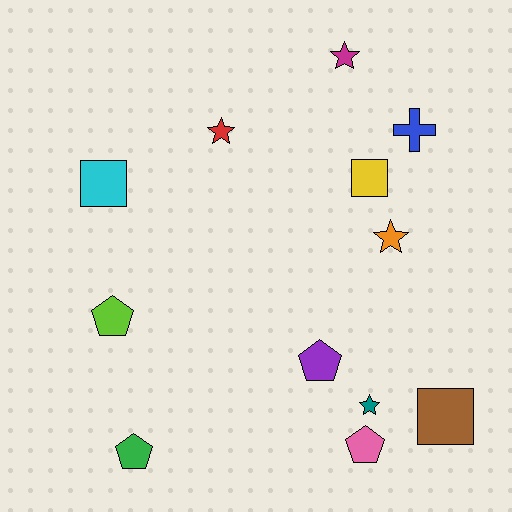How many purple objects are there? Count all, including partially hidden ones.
There is 1 purple object.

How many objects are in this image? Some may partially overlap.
There are 12 objects.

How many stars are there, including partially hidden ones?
There are 4 stars.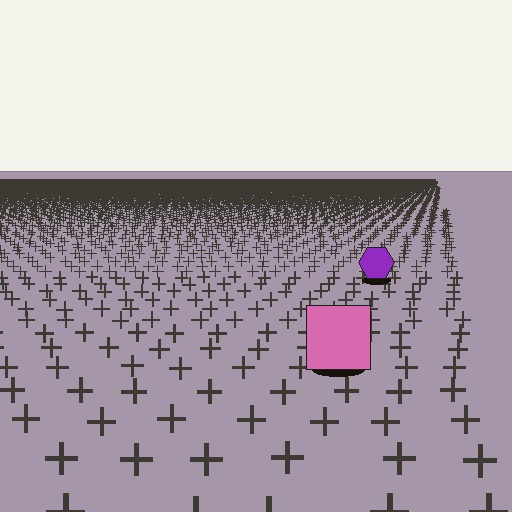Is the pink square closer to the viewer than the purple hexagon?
Yes. The pink square is closer — you can tell from the texture gradient: the ground texture is coarser near it.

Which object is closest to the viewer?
The pink square is closest. The texture marks near it are larger and more spread out.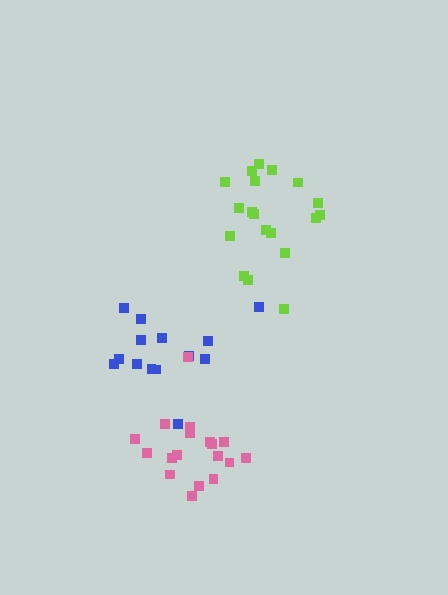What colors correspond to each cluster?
The clusters are colored: blue, pink, lime.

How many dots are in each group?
Group 1: 14 dots, Group 2: 18 dots, Group 3: 19 dots (51 total).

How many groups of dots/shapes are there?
There are 3 groups.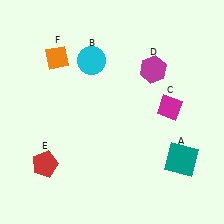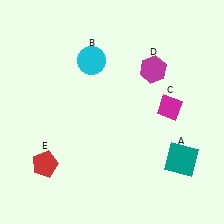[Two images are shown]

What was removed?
The orange diamond (F) was removed in Image 2.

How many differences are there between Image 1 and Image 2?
There is 1 difference between the two images.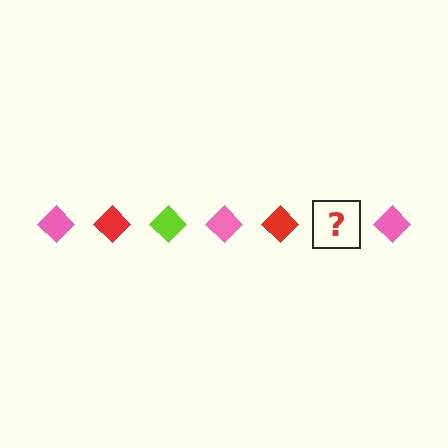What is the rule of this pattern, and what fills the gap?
The rule is that the pattern cycles through pink, red, lime diamonds. The gap should be filled with a lime diamond.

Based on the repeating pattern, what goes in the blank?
The blank should be a lime diamond.